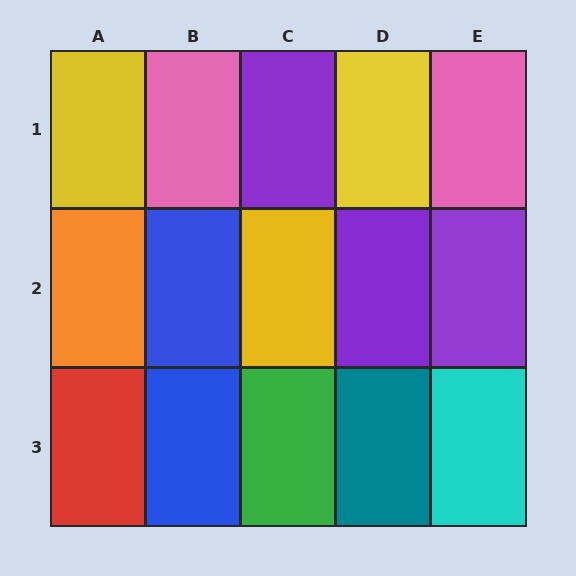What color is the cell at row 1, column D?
Yellow.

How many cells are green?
1 cell is green.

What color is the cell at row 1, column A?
Yellow.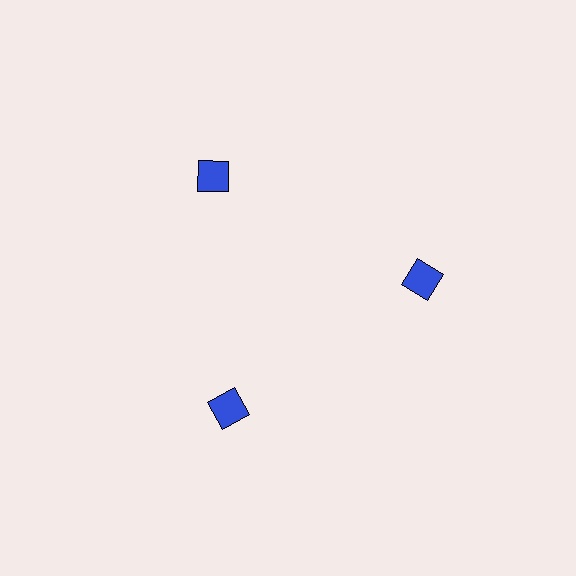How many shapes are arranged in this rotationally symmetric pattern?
There are 3 shapes, arranged in 3 groups of 1.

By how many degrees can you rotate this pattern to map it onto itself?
The pattern maps onto itself every 120 degrees of rotation.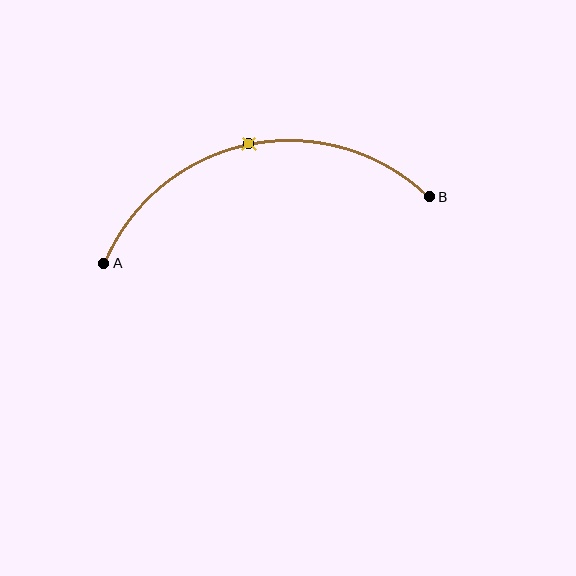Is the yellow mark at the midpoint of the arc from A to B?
Yes. The yellow mark lies on the arc at equal arc-length from both A and B — it is the arc midpoint.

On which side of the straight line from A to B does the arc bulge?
The arc bulges above the straight line connecting A and B.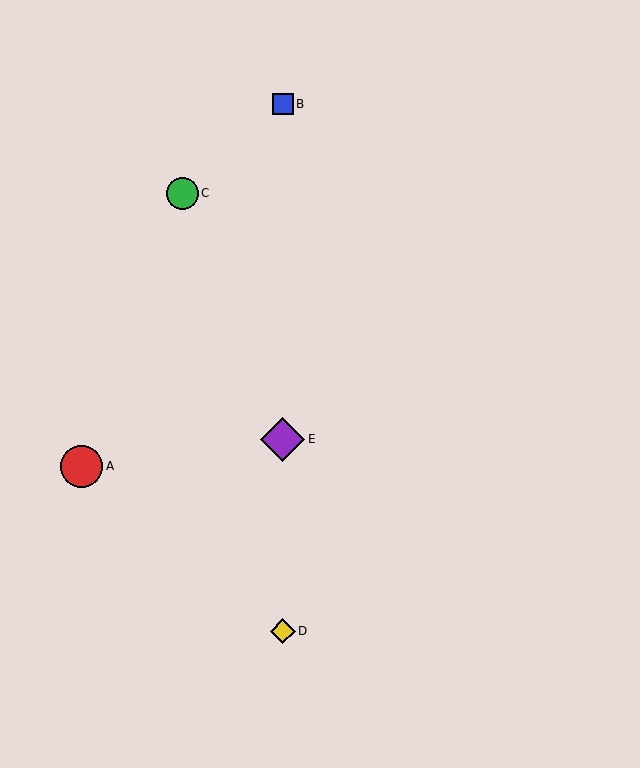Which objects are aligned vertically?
Objects B, D, E are aligned vertically.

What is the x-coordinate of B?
Object B is at x≈283.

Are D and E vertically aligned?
Yes, both are at x≈283.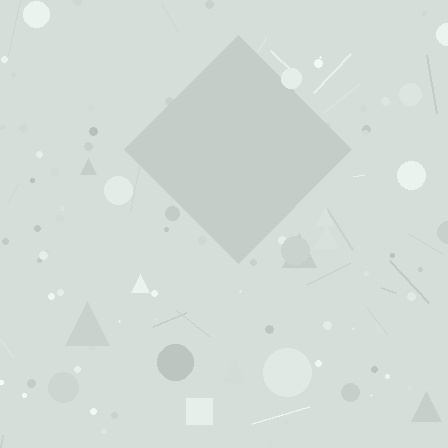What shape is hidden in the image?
A diamond is hidden in the image.